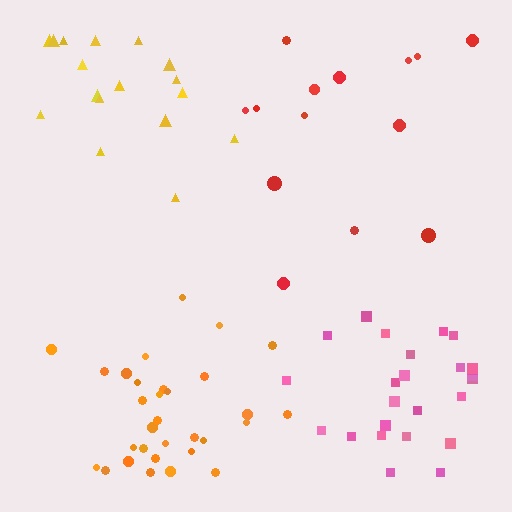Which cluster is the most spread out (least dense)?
Red.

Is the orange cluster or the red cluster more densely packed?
Orange.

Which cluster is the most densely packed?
Orange.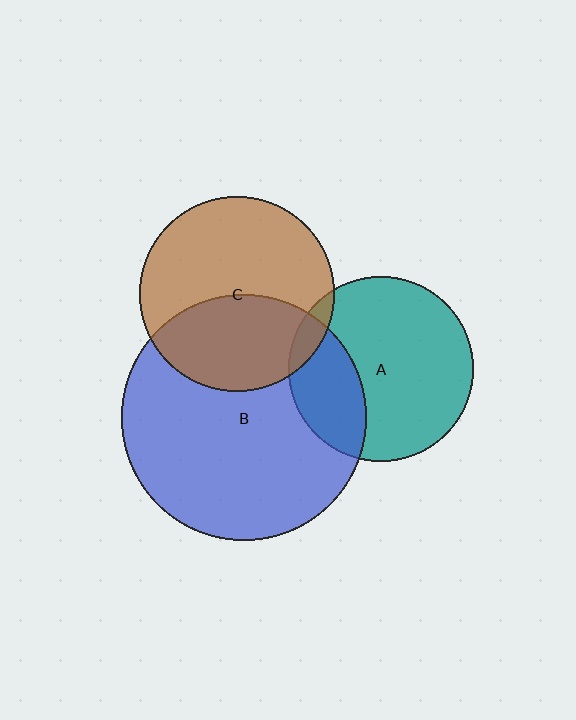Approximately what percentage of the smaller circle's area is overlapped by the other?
Approximately 5%.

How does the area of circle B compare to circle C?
Approximately 1.6 times.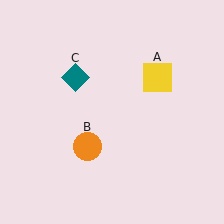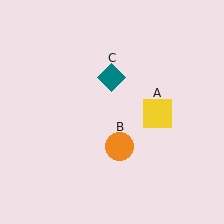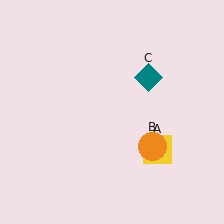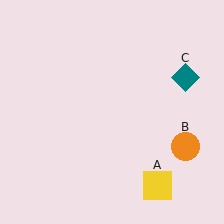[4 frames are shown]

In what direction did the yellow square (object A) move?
The yellow square (object A) moved down.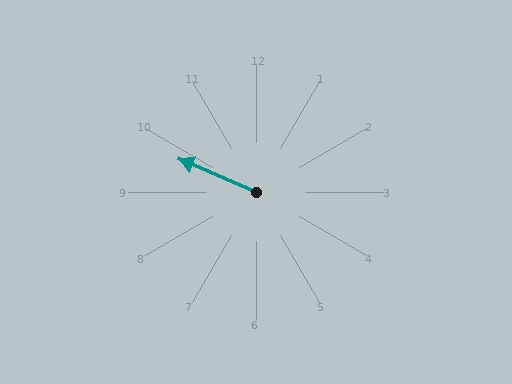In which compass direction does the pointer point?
Northwest.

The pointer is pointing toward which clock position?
Roughly 10 o'clock.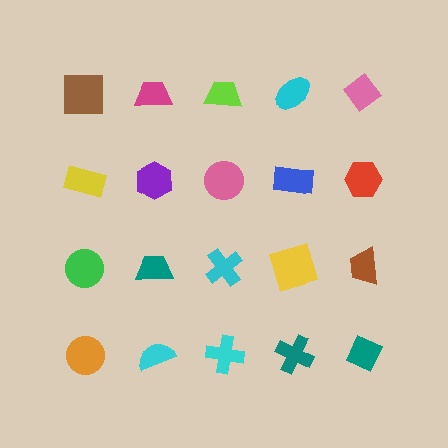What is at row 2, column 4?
A blue rectangle.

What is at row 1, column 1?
A brown square.